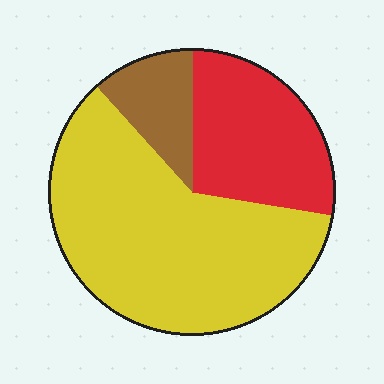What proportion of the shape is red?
Red takes up between a sixth and a third of the shape.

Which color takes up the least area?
Brown, at roughly 10%.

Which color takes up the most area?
Yellow, at roughly 60%.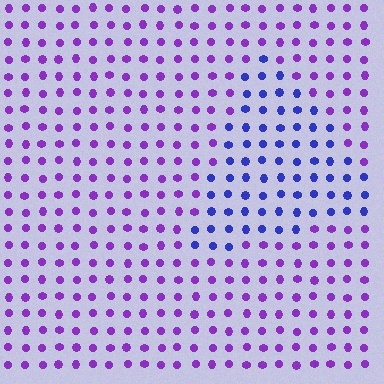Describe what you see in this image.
The image is filled with small purple elements in a uniform arrangement. A triangle-shaped region is visible where the elements are tinted to a slightly different hue, forming a subtle color boundary.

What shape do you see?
I see a triangle.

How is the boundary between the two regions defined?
The boundary is defined purely by a slight shift in hue (about 42 degrees). Spacing, size, and orientation are identical on both sides.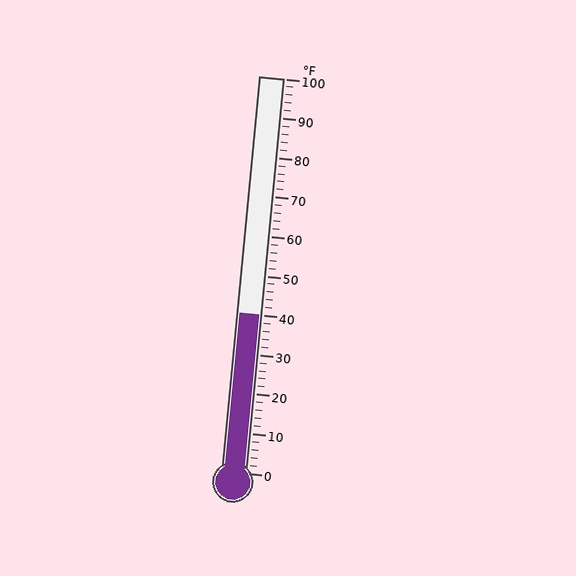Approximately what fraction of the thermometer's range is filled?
The thermometer is filled to approximately 40% of its range.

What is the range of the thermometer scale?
The thermometer scale ranges from 0°F to 100°F.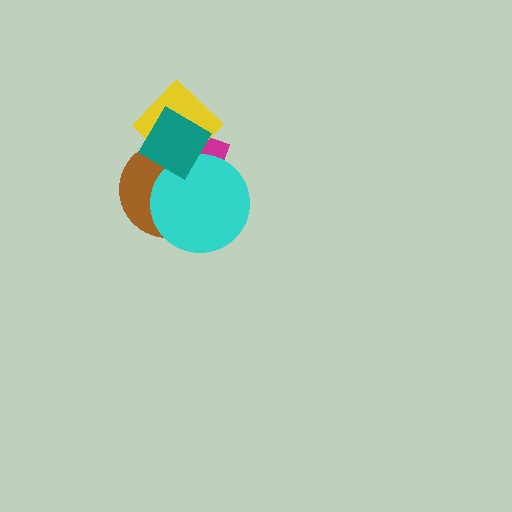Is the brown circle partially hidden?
Yes, it is partially covered by another shape.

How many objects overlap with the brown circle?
4 objects overlap with the brown circle.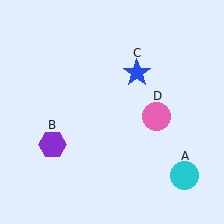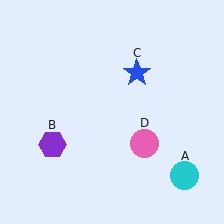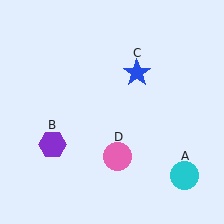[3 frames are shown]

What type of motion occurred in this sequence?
The pink circle (object D) rotated clockwise around the center of the scene.